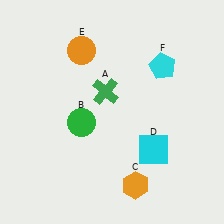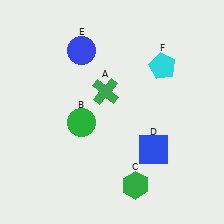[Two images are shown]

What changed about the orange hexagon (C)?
In Image 1, C is orange. In Image 2, it changed to green.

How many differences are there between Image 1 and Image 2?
There are 3 differences between the two images.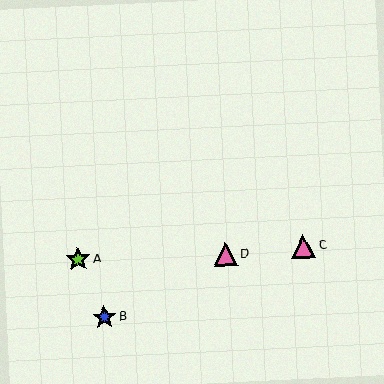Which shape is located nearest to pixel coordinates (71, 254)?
The lime star (labeled A) at (78, 259) is nearest to that location.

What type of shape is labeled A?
Shape A is a lime star.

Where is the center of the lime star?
The center of the lime star is at (78, 259).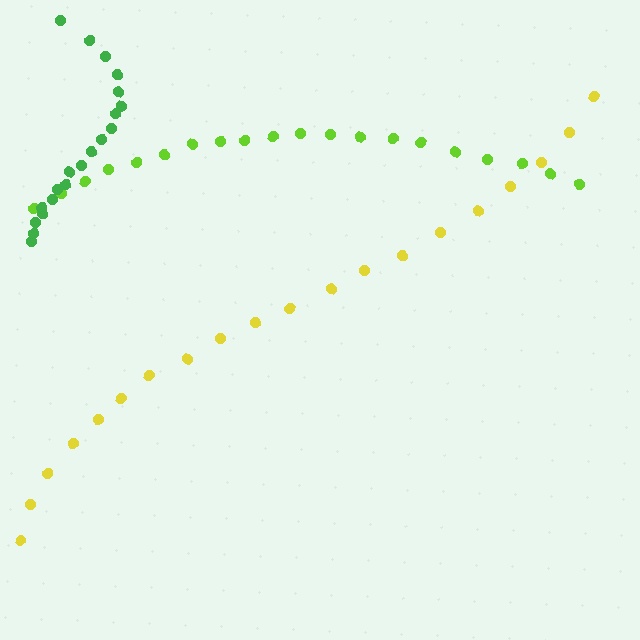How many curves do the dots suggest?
There are 3 distinct paths.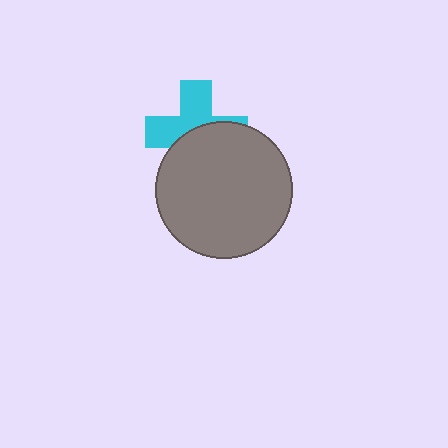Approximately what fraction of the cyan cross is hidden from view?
Roughly 49% of the cyan cross is hidden behind the gray circle.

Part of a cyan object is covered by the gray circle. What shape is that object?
It is a cross.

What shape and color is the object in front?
The object in front is a gray circle.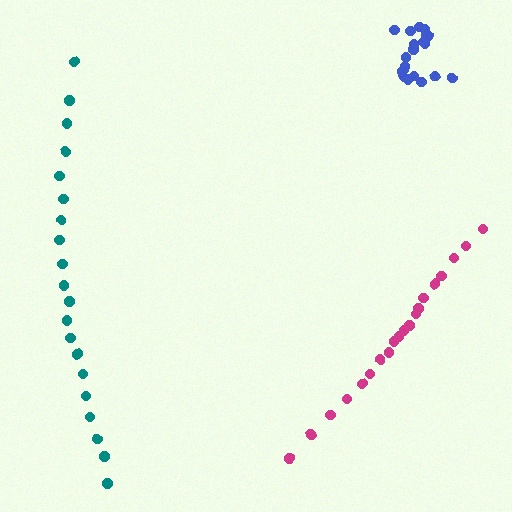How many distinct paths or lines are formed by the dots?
There are 3 distinct paths.